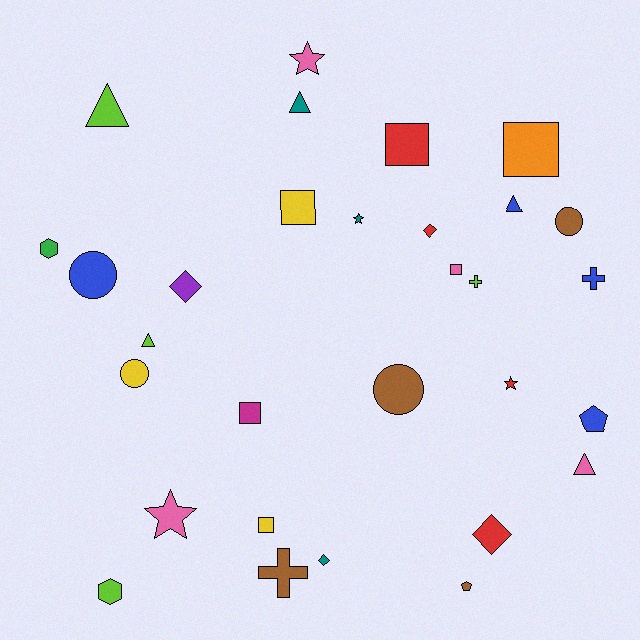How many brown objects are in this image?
There are 4 brown objects.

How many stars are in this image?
There are 4 stars.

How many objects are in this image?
There are 30 objects.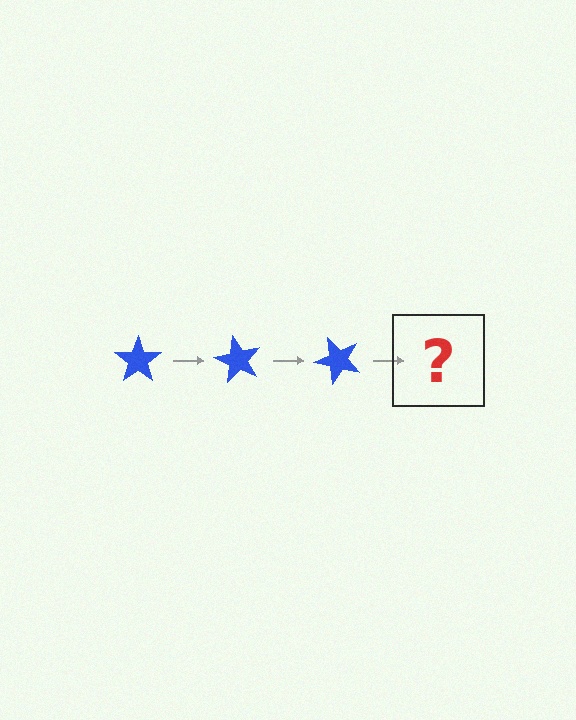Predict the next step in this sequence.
The next step is a blue star rotated 180 degrees.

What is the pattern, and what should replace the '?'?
The pattern is that the star rotates 60 degrees each step. The '?' should be a blue star rotated 180 degrees.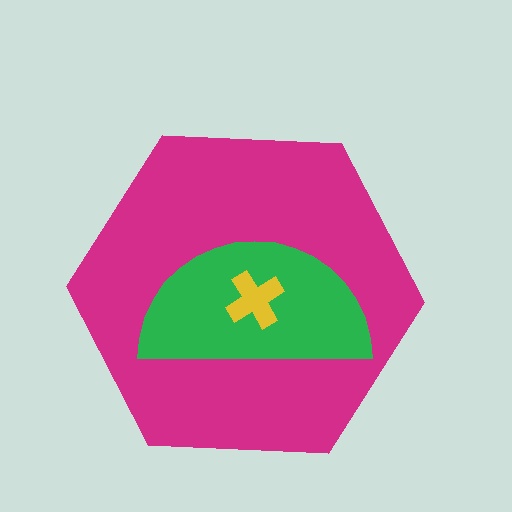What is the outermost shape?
The magenta hexagon.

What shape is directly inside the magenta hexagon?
The green semicircle.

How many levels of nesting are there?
3.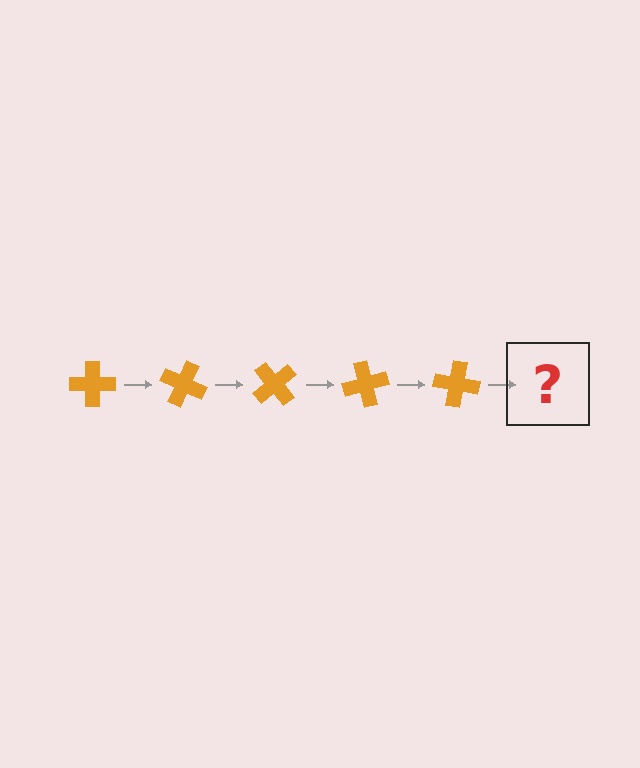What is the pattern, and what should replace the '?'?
The pattern is that the cross rotates 25 degrees each step. The '?' should be an orange cross rotated 125 degrees.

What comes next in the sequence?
The next element should be an orange cross rotated 125 degrees.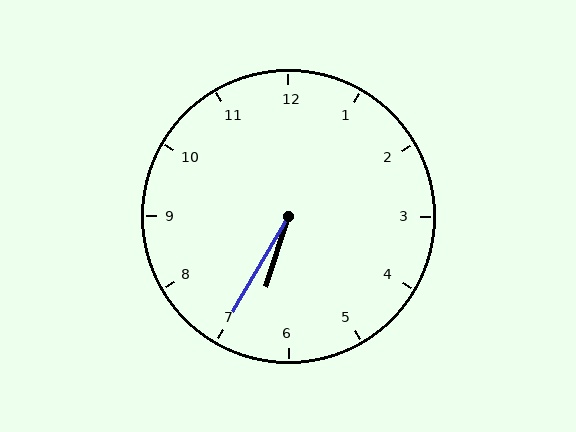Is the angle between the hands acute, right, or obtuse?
It is acute.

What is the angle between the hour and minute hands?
Approximately 12 degrees.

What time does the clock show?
6:35.